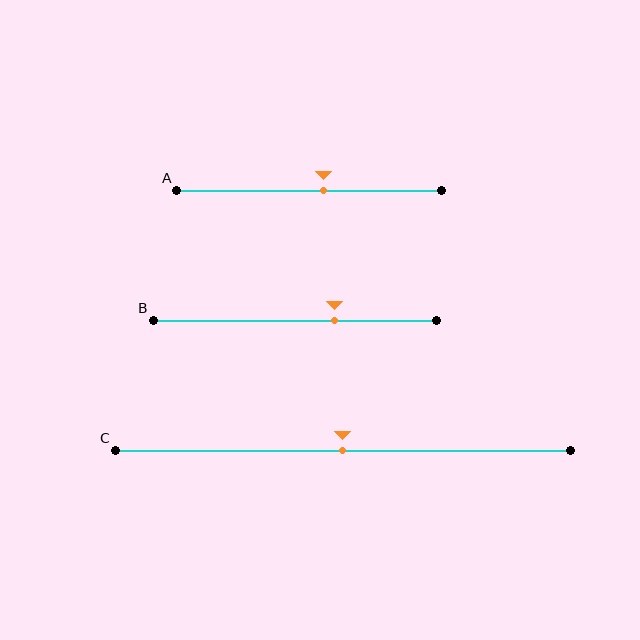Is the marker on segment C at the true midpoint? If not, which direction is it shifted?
Yes, the marker on segment C is at the true midpoint.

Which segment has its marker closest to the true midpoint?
Segment C has its marker closest to the true midpoint.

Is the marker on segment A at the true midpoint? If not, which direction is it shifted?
No, the marker on segment A is shifted to the right by about 5% of the segment length.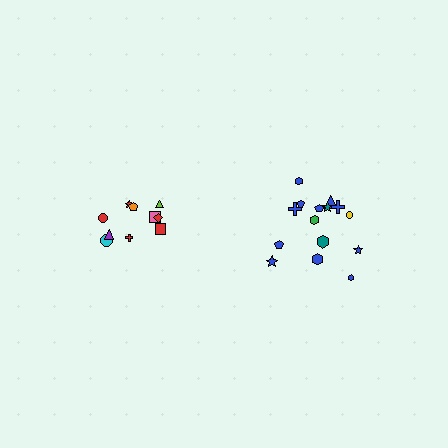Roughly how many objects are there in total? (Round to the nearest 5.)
Roughly 25 objects in total.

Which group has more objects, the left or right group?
The right group.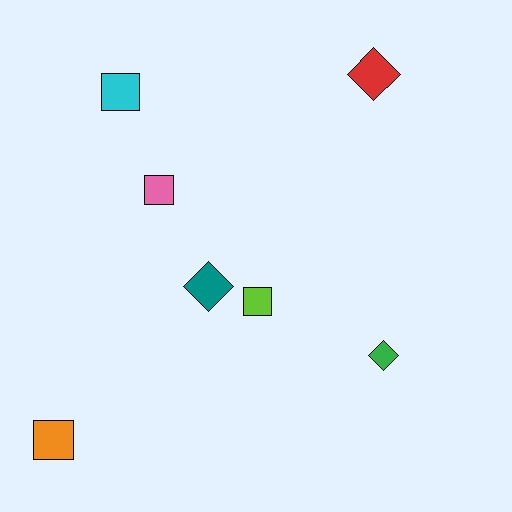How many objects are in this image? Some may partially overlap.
There are 7 objects.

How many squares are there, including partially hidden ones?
There are 4 squares.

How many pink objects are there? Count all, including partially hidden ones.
There is 1 pink object.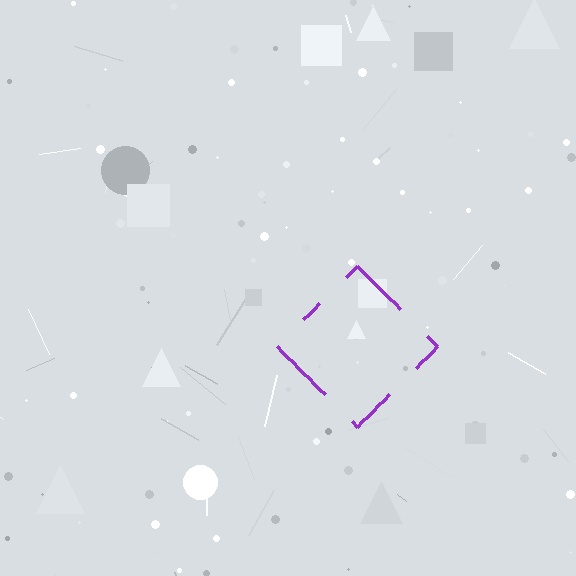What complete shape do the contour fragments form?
The contour fragments form a diamond.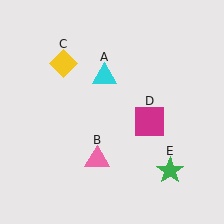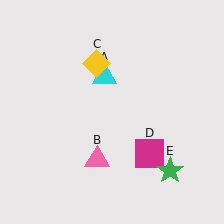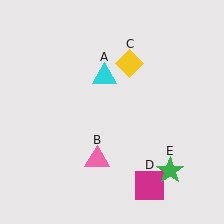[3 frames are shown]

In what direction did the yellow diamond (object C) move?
The yellow diamond (object C) moved right.